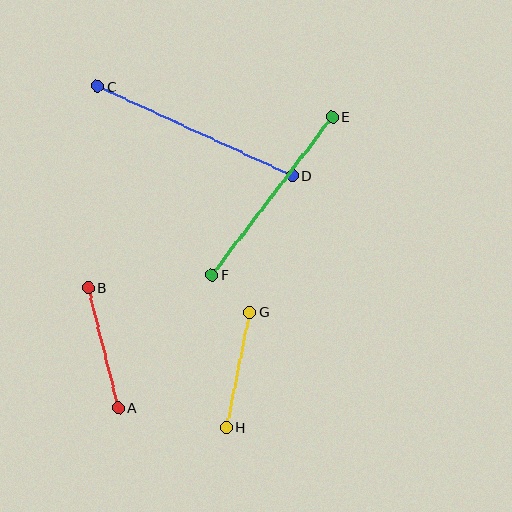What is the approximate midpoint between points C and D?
The midpoint is at approximately (195, 131) pixels.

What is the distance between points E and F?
The distance is approximately 198 pixels.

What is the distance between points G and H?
The distance is approximately 118 pixels.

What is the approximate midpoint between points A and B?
The midpoint is at approximately (103, 347) pixels.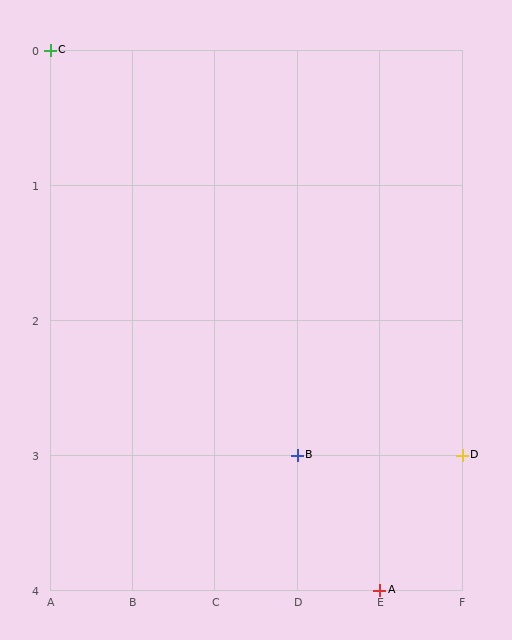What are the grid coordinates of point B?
Point B is at grid coordinates (D, 3).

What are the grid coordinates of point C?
Point C is at grid coordinates (A, 0).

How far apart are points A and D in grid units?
Points A and D are 1 column and 1 row apart (about 1.4 grid units diagonally).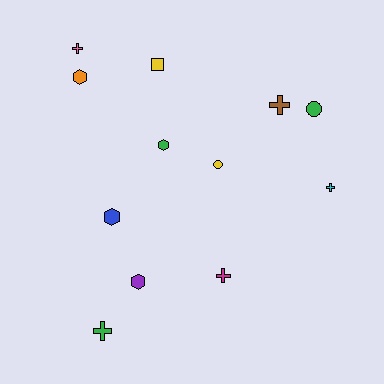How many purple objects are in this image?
There is 1 purple object.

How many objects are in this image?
There are 12 objects.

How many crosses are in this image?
There are 5 crosses.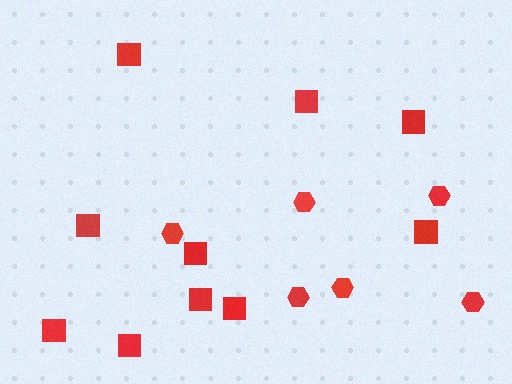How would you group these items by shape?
There are 2 groups: one group of squares (10) and one group of hexagons (6).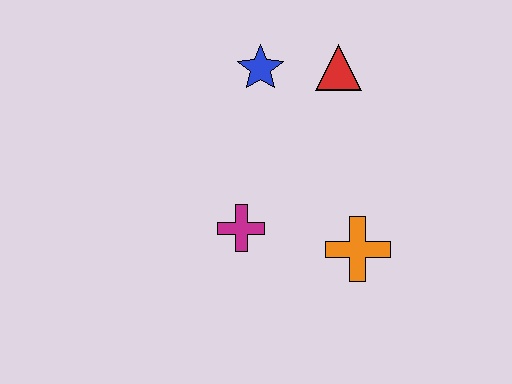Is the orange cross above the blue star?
No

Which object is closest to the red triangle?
The blue star is closest to the red triangle.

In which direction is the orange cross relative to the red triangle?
The orange cross is below the red triangle.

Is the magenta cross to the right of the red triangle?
No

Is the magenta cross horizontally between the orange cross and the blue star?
No